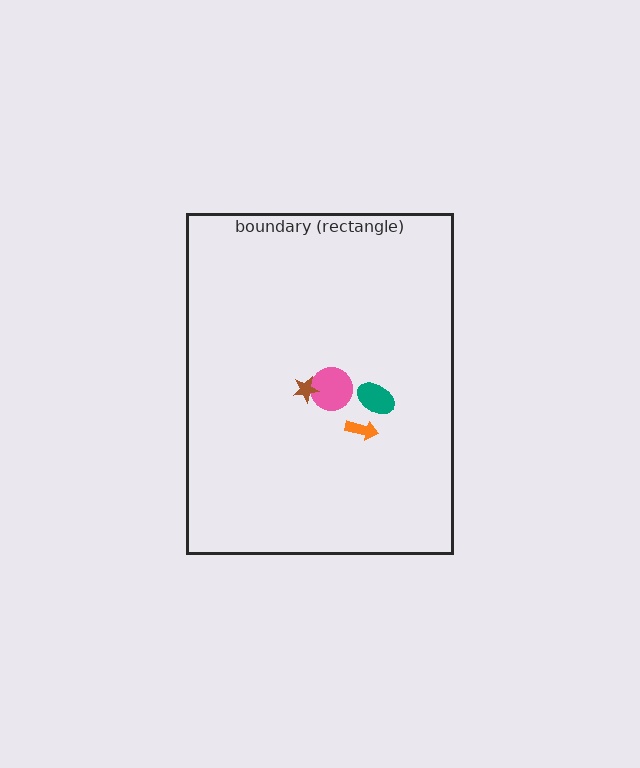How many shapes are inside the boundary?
4 inside, 0 outside.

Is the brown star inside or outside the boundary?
Inside.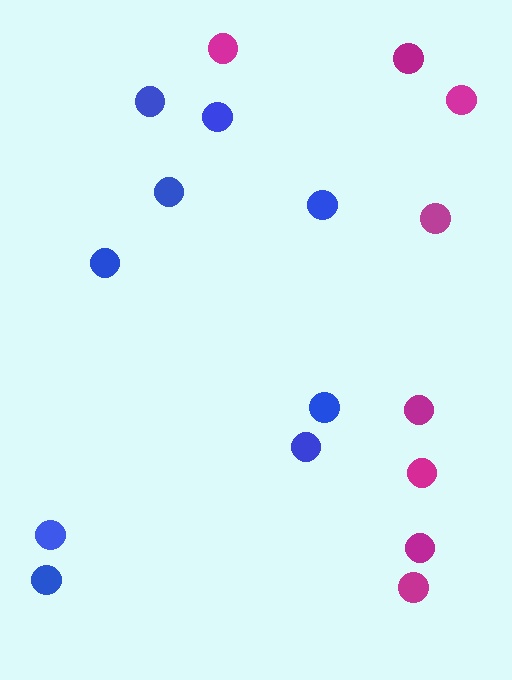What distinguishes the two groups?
There are 2 groups: one group of magenta circles (8) and one group of blue circles (9).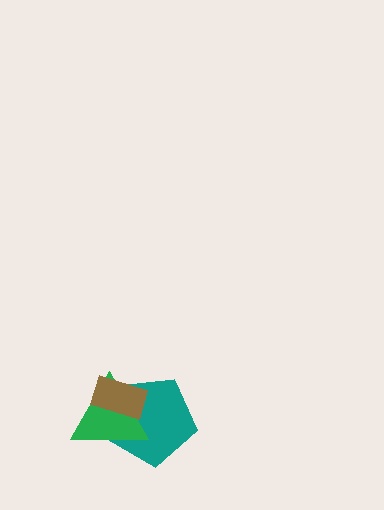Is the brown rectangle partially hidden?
No, no other shape covers it.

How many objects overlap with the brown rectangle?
2 objects overlap with the brown rectangle.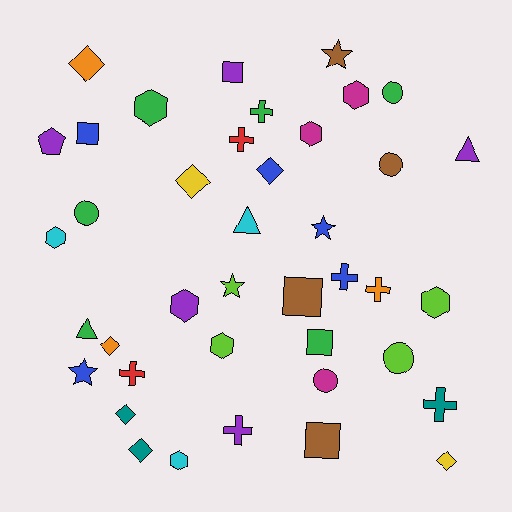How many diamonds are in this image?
There are 7 diamonds.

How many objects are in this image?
There are 40 objects.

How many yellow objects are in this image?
There are 2 yellow objects.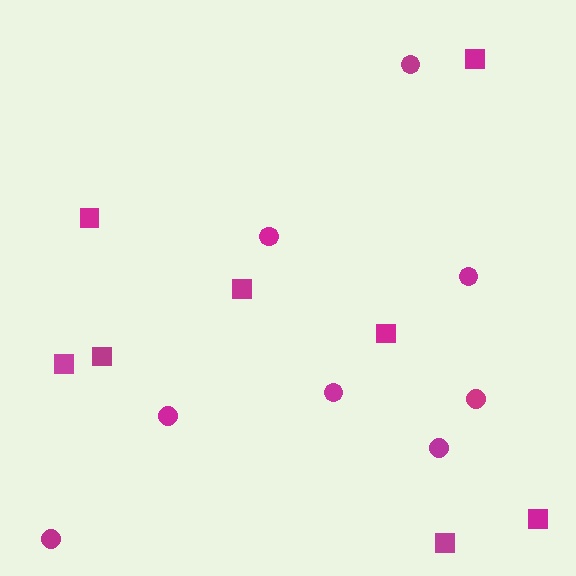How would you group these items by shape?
There are 2 groups: one group of circles (8) and one group of squares (8).